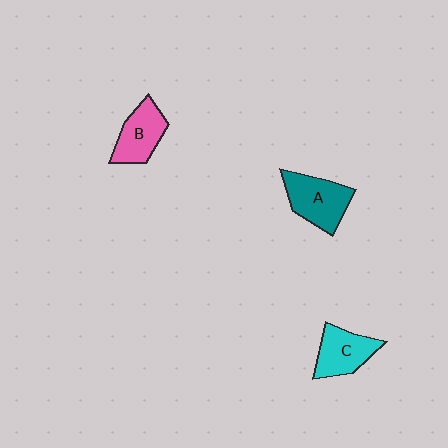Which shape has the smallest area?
Shape B (pink).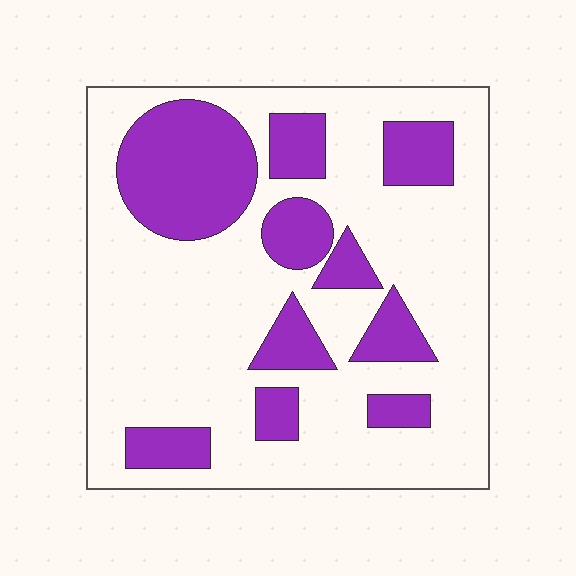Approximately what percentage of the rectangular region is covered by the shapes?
Approximately 30%.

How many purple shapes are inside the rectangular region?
10.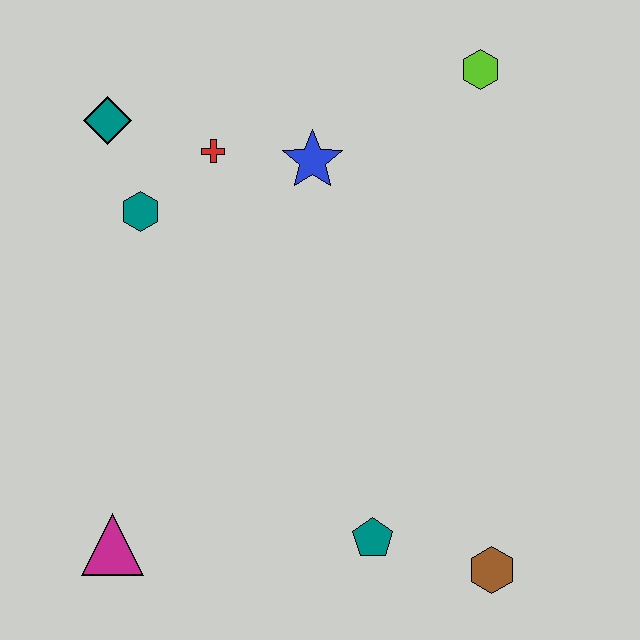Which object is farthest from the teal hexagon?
The brown hexagon is farthest from the teal hexagon.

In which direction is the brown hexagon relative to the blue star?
The brown hexagon is below the blue star.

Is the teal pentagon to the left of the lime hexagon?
Yes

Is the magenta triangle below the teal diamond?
Yes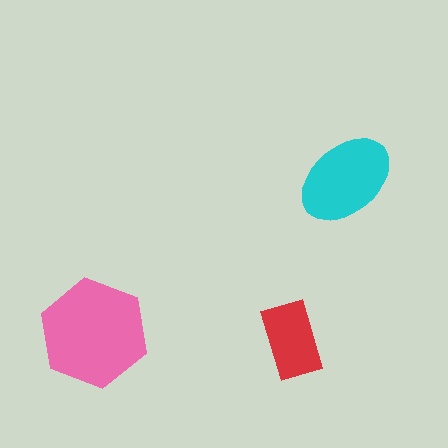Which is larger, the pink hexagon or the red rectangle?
The pink hexagon.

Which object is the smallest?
The red rectangle.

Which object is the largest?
The pink hexagon.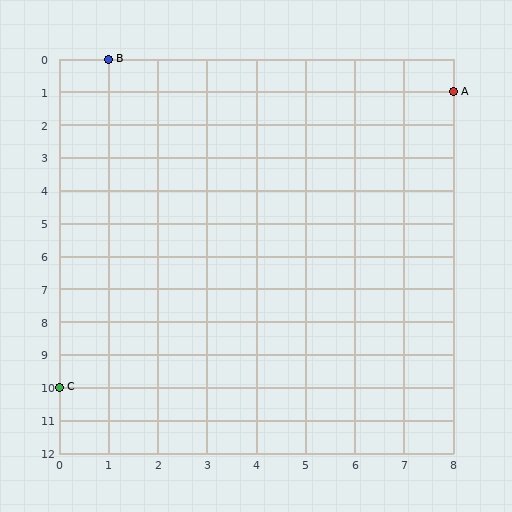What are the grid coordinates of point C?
Point C is at grid coordinates (0, 10).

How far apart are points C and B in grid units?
Points C and B are 1 column and 10 rows apart (about 10.0 grid units diagonally).